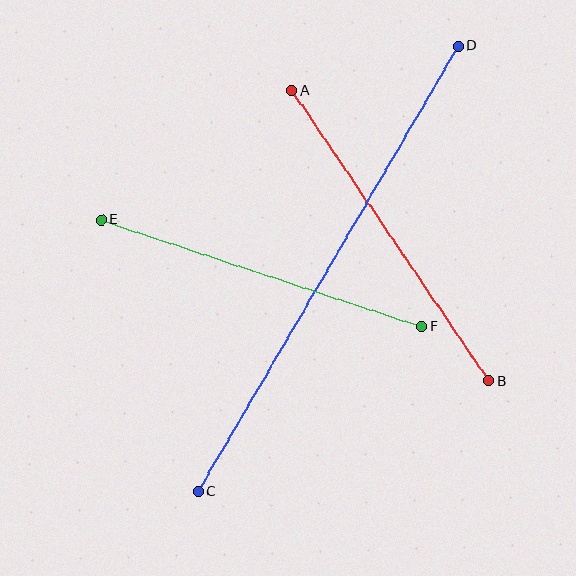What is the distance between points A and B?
The distance is approximately 350 pixels.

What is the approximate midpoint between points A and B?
The midpoint is at approximately (390, 236) pixels.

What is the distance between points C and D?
The distance is approximately 516 pixels.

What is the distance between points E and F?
The distance is approximately 338 pixels.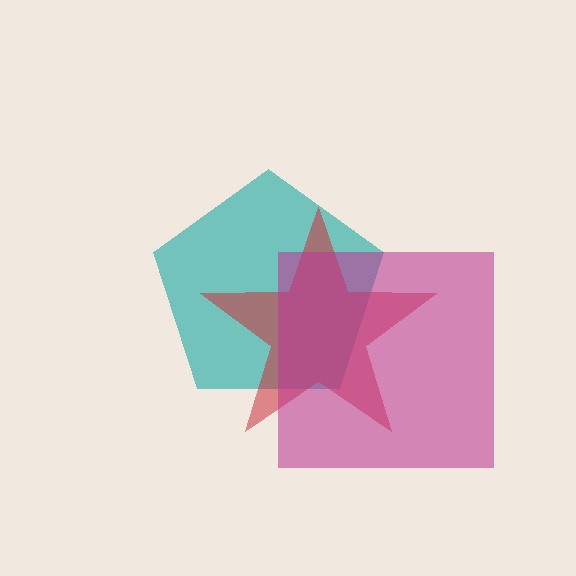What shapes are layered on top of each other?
The layered shapes are: a teal pentagon, a red star, a magenta square.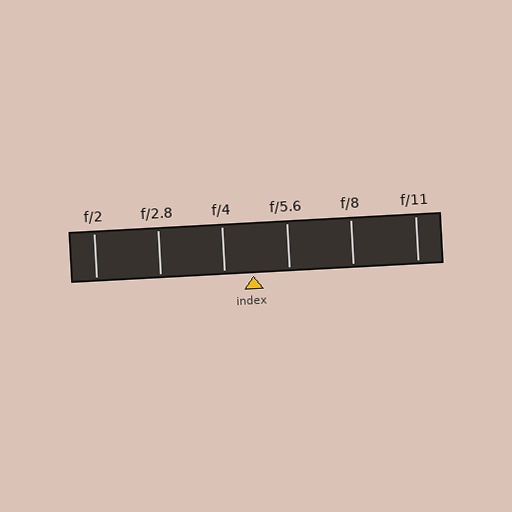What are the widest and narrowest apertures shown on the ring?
The widest aperture shown is f/2 and the narrowest is f/11.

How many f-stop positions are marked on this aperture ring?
There are 6 f-stop positions marked.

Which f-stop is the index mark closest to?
The index mark is closest to f/4.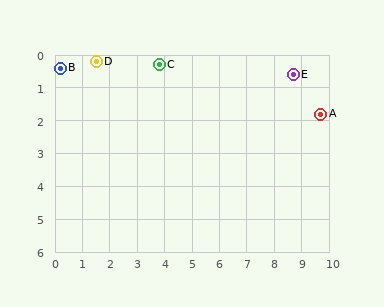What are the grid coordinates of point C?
Point C is at approximately (3.8, 0.3).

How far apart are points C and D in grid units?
Points C and D are about 2.3 grid units apart.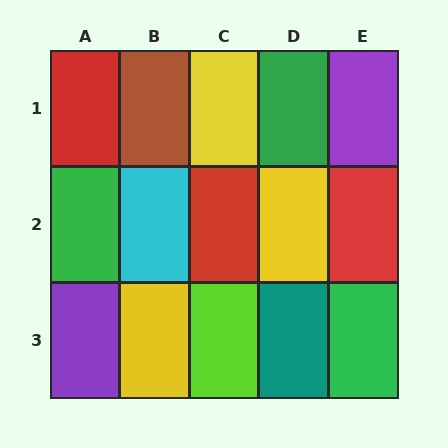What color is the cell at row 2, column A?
Green.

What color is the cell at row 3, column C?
Lime.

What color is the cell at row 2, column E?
Red.